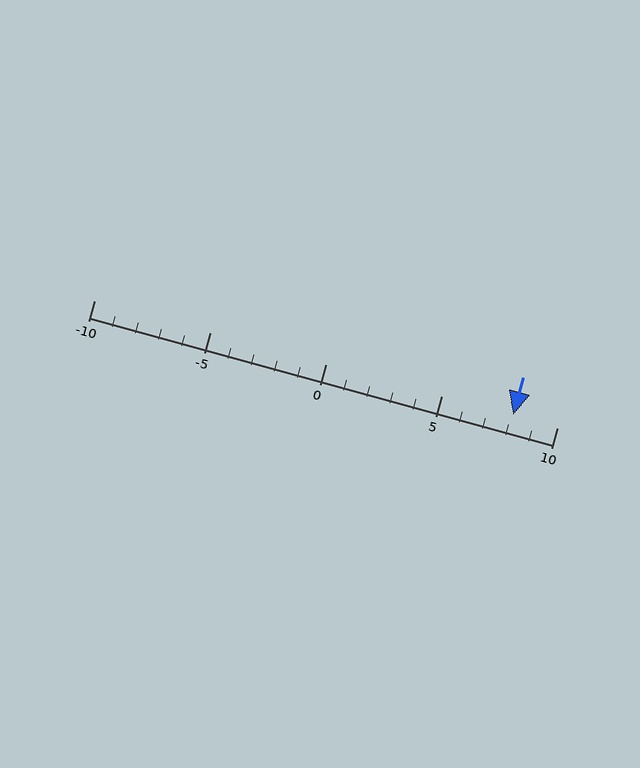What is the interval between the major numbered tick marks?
The major tick marks are spaced 5 units apart.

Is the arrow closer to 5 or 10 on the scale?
The arrow is closer to 10.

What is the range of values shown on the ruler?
The ruler shows values from -10 to 10.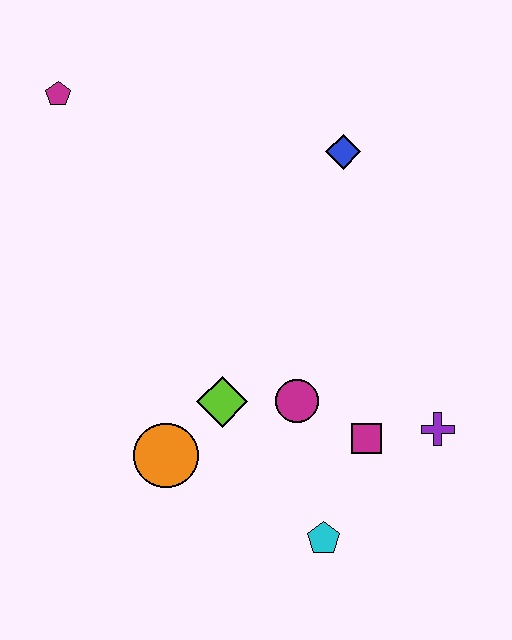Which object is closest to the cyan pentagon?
The magenta square is closest to the cyan pentagon.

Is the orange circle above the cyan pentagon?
Yes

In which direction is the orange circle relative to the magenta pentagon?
The orange circle is below the magenta pentagon.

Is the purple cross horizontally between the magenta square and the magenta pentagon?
No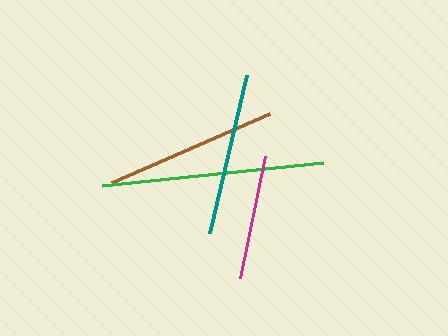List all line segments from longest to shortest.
From longest to shortest: green, brown, teal, magenta.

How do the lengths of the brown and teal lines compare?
The brown and teal lines are approximately the same length.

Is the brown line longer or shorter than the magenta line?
The brown line is longer than the magenta line.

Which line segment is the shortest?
The magenta line is the shortest at approximately 125 pixels.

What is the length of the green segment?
The green segment is approximately 222 pixels long.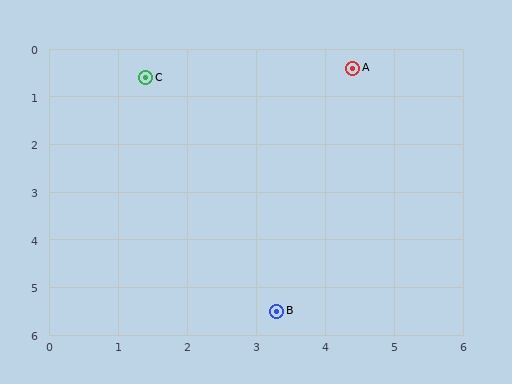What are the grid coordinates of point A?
Point A is at approximately (4.4, 0.4).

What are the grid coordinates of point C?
Point C is at approximately (1.4, 0.6).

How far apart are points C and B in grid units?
Points C and B are about 5.3 grid units apart.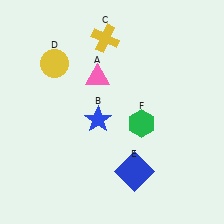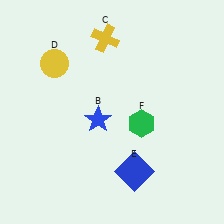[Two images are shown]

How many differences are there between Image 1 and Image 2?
There is 1 difference between the two images.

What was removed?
The pink triangle (A) was removed in Image 2.